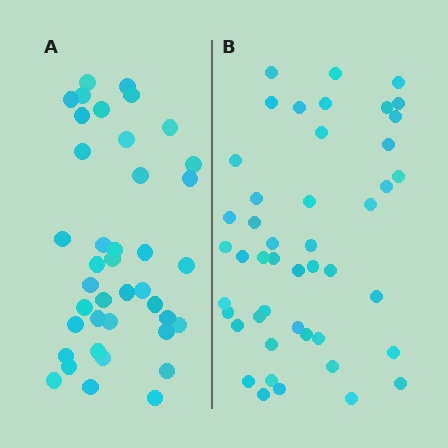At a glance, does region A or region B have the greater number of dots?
Region B (the right region) has more dots.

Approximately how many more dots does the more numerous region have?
Region B has about 6 more dots than region A.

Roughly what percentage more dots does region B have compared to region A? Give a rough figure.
About 15% more.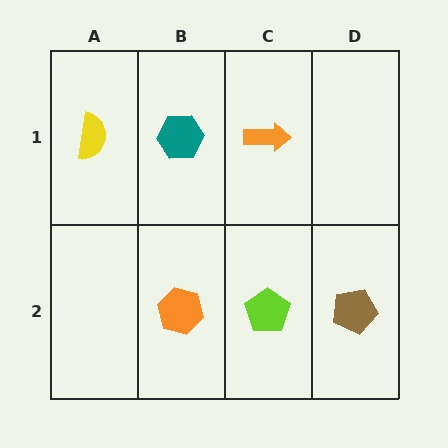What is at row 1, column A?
A yellow semicircle.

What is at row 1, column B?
A teal hexagon.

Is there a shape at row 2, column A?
No, that cell is empty.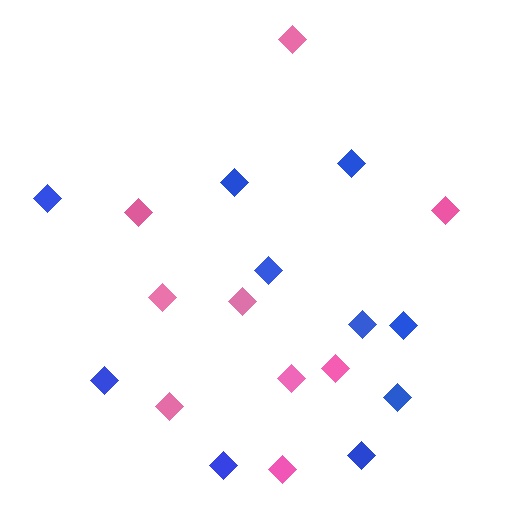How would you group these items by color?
There are 2 groups: one group of pink diamonds (9) and one group of blue diamonds (10).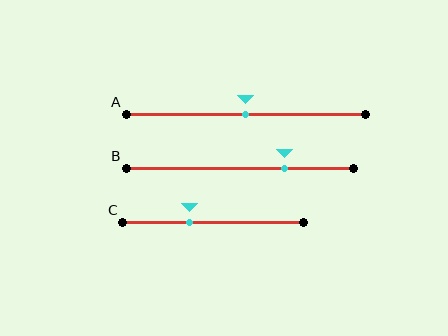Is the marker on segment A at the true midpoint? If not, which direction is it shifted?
Yes, the marker on segment A is at the true midpoint.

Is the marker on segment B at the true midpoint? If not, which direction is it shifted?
No, the marker on segment B is shifted to the right by about 19% of the segment length.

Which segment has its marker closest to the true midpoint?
Segment A has its marker closest to the true midpoint.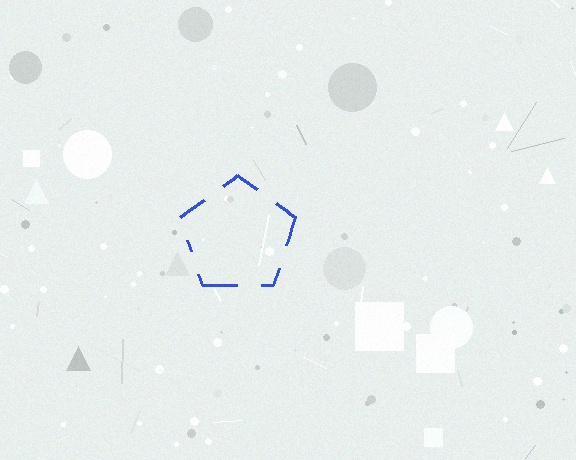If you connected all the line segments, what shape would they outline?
They would outline a pentagon.